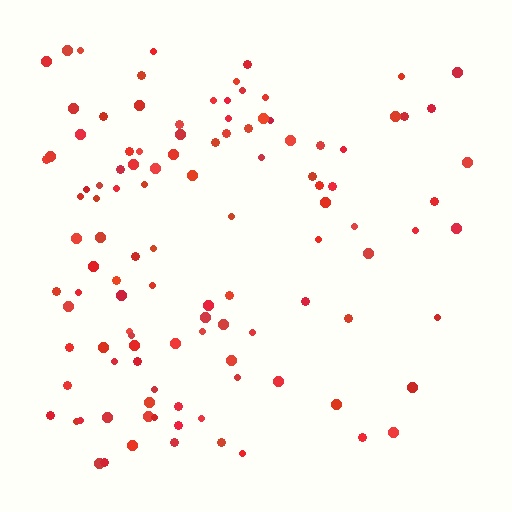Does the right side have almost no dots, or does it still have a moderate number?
Still a moderate number, just noticeably fewer than the left.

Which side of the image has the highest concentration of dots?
The left.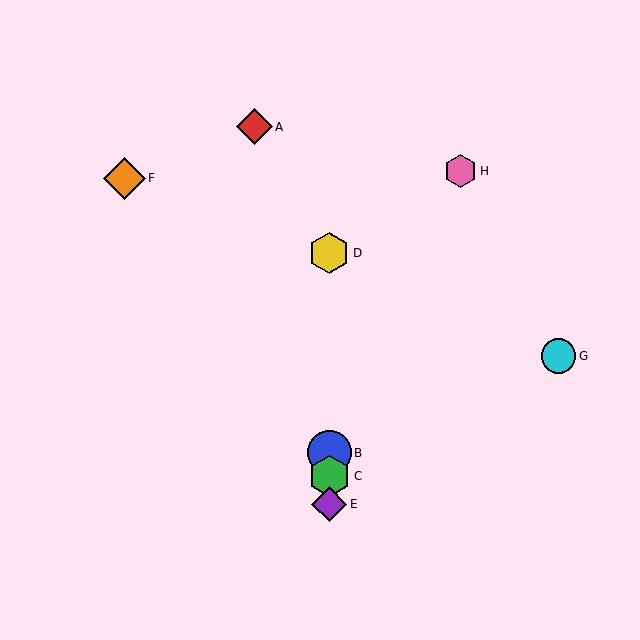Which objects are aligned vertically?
Objects B, C, D, E are aligned vertically.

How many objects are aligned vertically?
4 objects (B, C, D, E) are aligned vertically.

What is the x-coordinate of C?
Object C is at x≈329.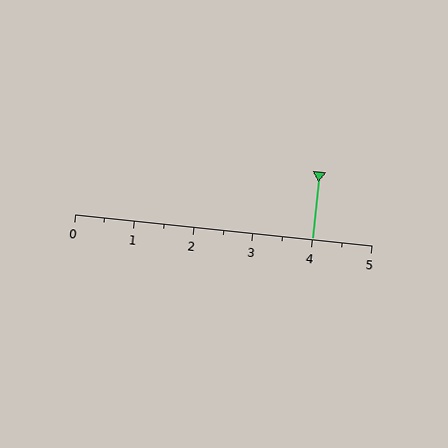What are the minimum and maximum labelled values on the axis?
The axis runs from 0 to 5.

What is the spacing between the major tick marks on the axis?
The major ticks are spaced 1 apart.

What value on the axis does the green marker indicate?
The marker indicates approximately 4.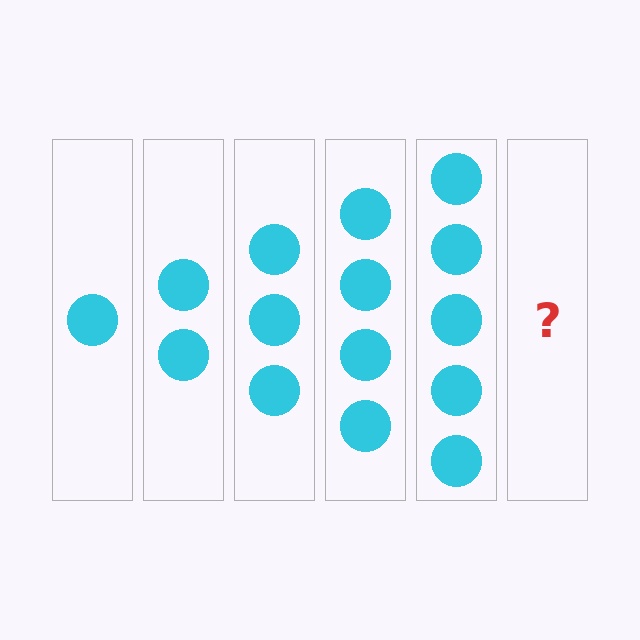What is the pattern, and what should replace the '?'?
The pattern is that each step adds one more circle. The '?' should be 6 circles.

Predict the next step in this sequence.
The next step is 6 circles.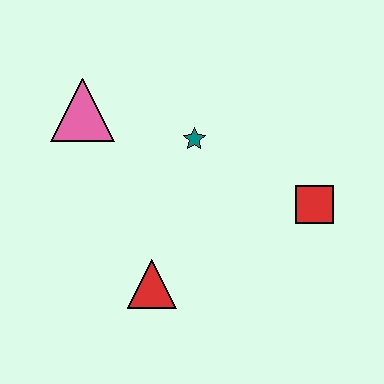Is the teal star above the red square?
Yes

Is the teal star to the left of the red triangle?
No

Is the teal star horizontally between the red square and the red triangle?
Yes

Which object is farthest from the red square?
The pink triangle is farthest from the red square.